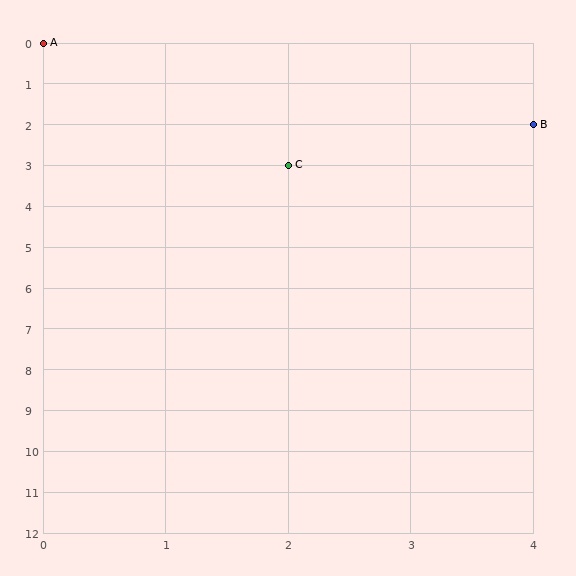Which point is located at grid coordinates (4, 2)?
Point B is at (4, 2).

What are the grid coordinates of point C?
Point C is at grid coordinates (2, 3).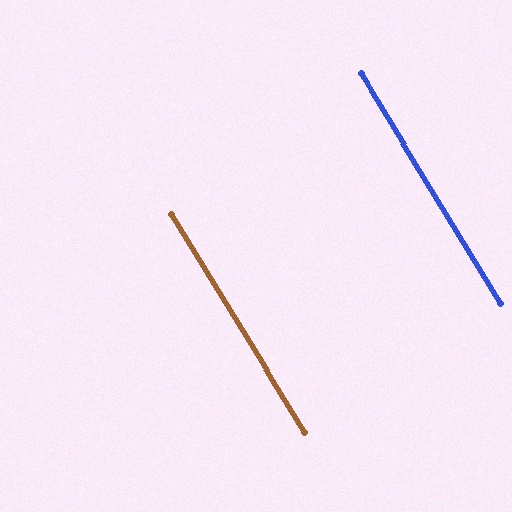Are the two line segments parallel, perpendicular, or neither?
Parallel — their directions differ by only 0.0°.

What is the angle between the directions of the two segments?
Approximately 0 degrees.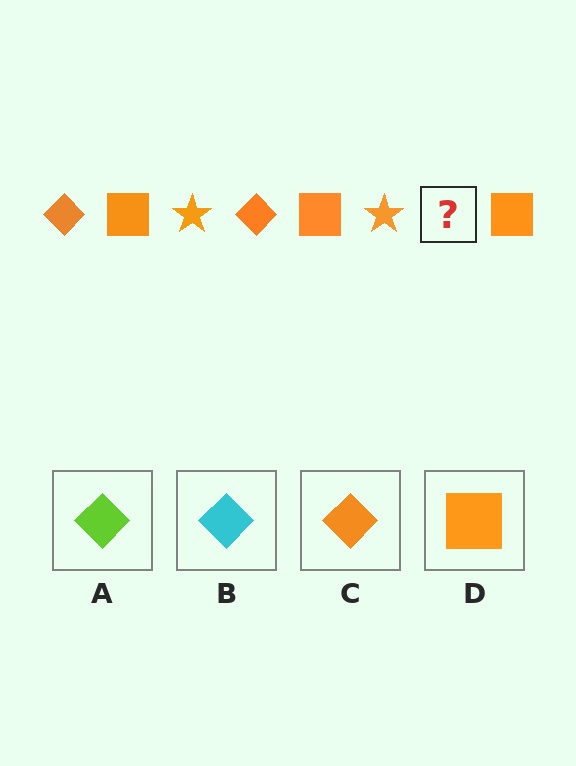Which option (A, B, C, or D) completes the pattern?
C.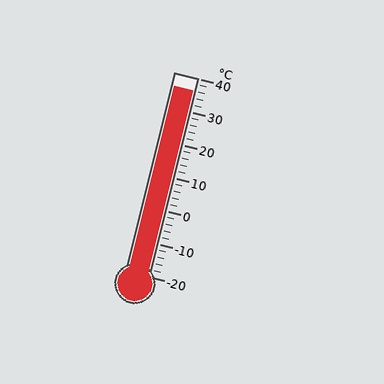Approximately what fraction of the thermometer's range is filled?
The thermometer is filled to approximately 95% of its range.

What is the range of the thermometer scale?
The thermometer scale ranges from -20°C to 40°C.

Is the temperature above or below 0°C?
The temperature is above 0°C.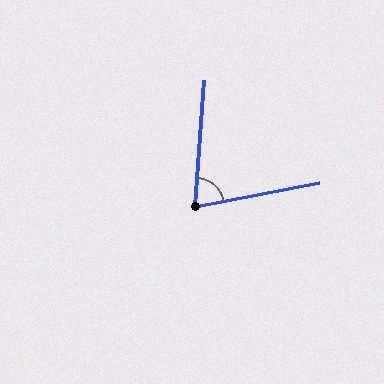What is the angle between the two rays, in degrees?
Approximately 75 degrees.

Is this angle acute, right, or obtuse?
It is acute.